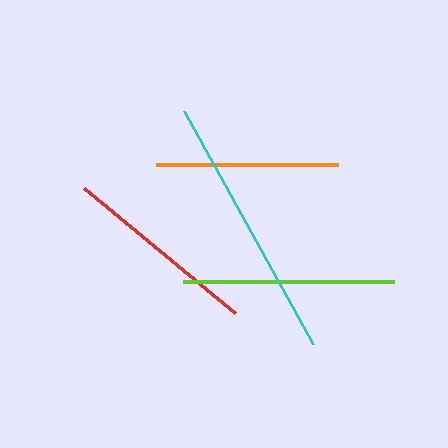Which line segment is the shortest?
The orange line is the shortest at approximately 182 pixels.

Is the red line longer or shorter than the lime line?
The lime line is longer than the red line.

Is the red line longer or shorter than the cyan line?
The cyan line is longer than the red line.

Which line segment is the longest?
The cyan line is the longest at approximately 266 pixels.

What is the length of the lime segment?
The lime segment is approximately 211 pixels long.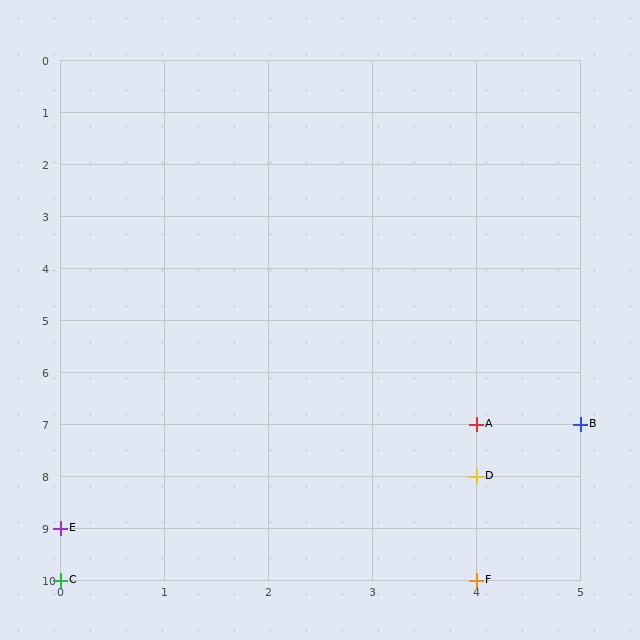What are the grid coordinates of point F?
Point F is at grid coordinates (4, 10).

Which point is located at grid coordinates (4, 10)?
Point F is at (4, 10).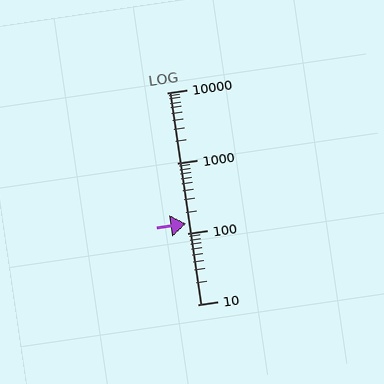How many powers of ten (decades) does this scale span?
The scale spans 3 decades, from 10 to 10000.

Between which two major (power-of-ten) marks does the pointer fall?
The pointer is between 100 and 1000.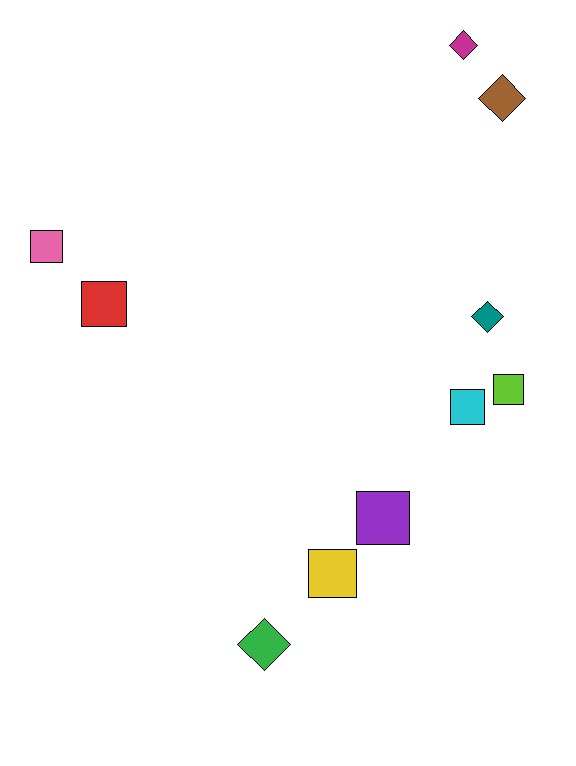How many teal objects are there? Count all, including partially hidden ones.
There is 1 teal object.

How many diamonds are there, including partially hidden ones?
There are 4 diamonds.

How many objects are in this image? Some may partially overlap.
There are 10 objects.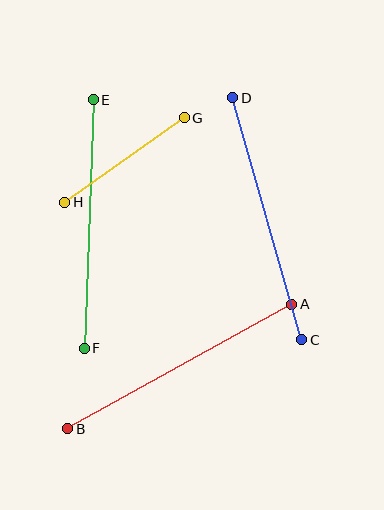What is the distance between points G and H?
The distance is approximately 147 pixels.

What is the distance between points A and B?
The distance is approximately 257 pixels.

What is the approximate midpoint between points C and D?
The midpoint is at approximately (267, 219) pixels.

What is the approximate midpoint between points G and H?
The midpoint is at approximately (125, 160) pixels.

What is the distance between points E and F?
The distance is approximately 249 pixels.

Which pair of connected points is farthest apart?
Points A and B are farthest apart.